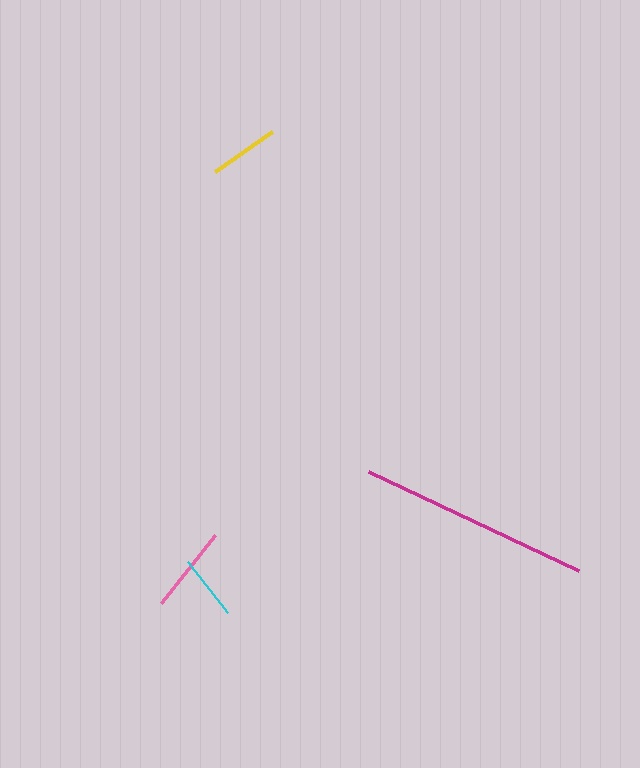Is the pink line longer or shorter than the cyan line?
The pink line is longer than the cyan line.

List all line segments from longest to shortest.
From longest to shortest: magenta, pink, yellow, cyan.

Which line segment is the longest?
The magenta line is the longest at approximately 232 pixels.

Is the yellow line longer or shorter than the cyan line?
The yellow line is longer than the cyan line.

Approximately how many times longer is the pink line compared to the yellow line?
The pink line is approximately 1.2 times the length of the yellow line.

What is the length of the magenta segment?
The magenta segment is approximately 232 pixels long.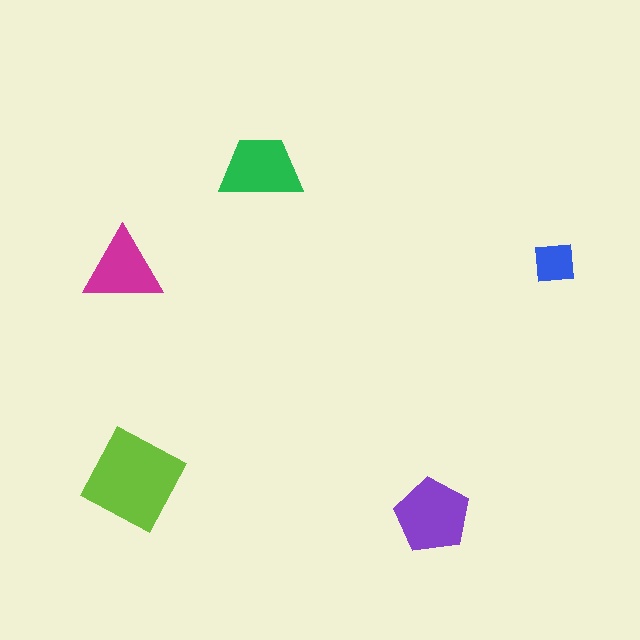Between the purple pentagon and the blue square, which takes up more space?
The purple pentagon.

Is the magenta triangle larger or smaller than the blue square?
Larger.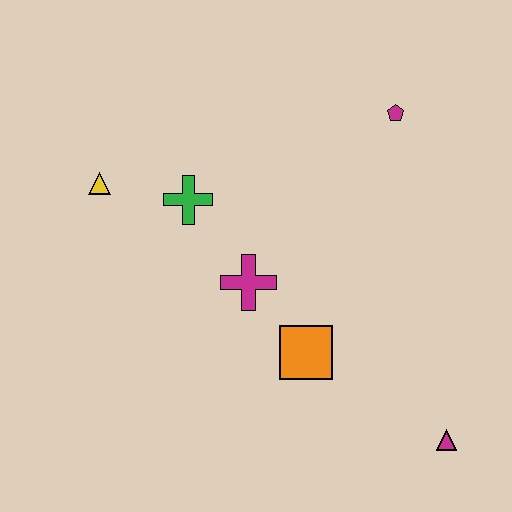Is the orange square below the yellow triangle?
Yes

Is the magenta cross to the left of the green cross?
No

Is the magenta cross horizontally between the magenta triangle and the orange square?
No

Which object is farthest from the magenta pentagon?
The magenta triangle is farthest from the magenta pentagon.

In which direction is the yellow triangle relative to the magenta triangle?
The yellow triangle is to the left of the magenta triangle.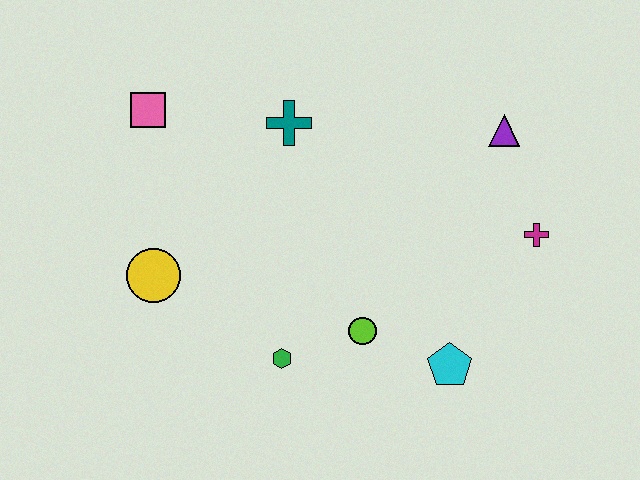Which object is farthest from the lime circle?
The pink square is farthest from the lime circle.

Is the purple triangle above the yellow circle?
Yes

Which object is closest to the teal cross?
The pink square is closest to the teal cross.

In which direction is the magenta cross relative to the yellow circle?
The magenta cross is to the right of the yellow circle.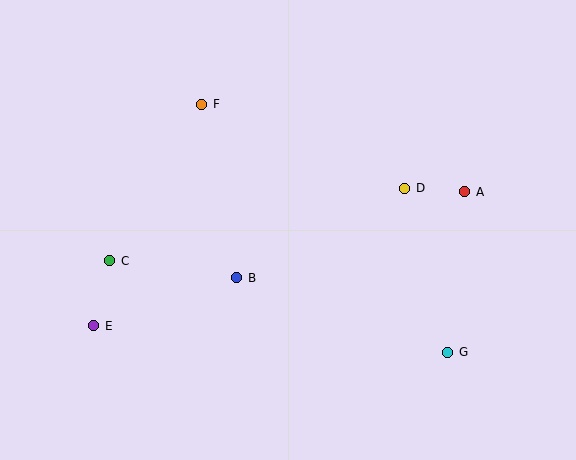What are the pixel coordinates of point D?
Point D is at (405, 188).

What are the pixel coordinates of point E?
Point E is at (94, 326).